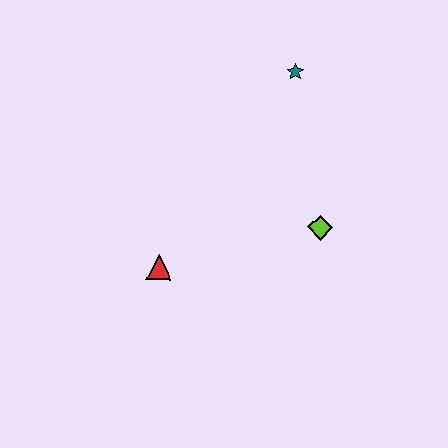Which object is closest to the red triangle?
The lime diamond is closest to the red triangle.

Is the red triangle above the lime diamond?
No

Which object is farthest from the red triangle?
The teal star is farthest from the red triangle.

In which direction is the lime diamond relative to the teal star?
The lime diamond is below the teal star.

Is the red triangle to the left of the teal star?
Yes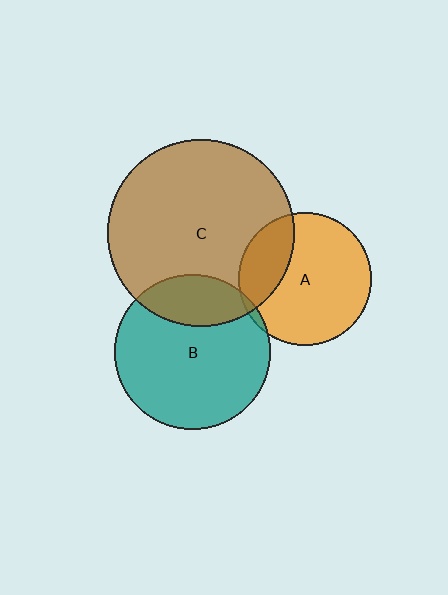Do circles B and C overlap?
Yes.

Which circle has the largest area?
Circle C (brown).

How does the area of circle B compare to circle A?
Approximately 1.4 times.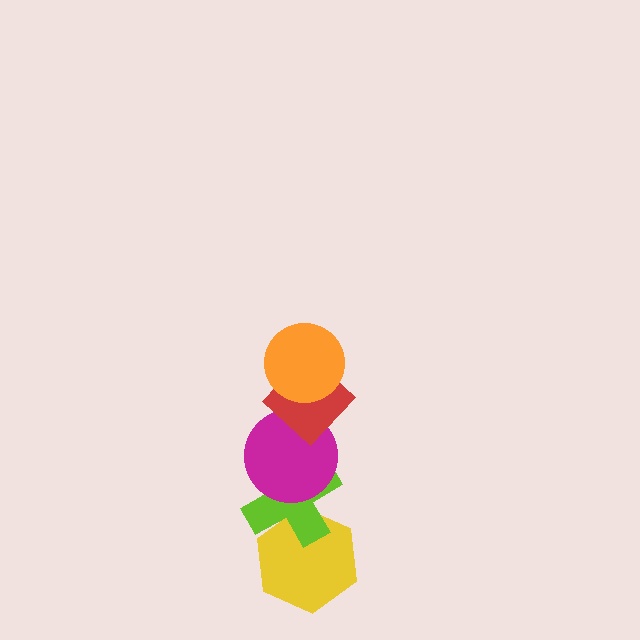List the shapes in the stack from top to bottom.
From top to bottom: the orange circle, the red diamond, the magenta circle, the lime cross, the yellow hexagon.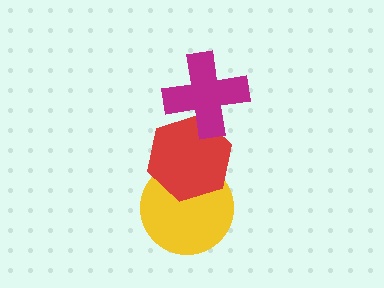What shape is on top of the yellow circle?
The red hexagon is on top of the yellow circle.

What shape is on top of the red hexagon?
The magenta cross is on top of the red hexagon.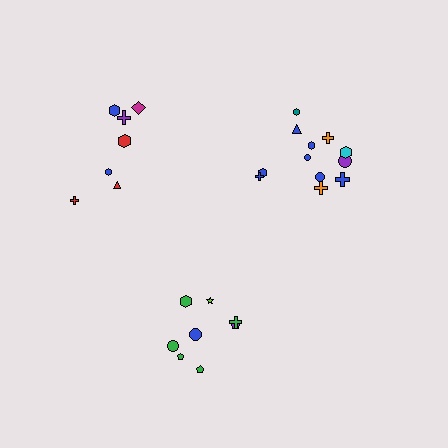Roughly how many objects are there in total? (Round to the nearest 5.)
Roughly 25 objects in total.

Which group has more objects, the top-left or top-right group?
The top-right group.